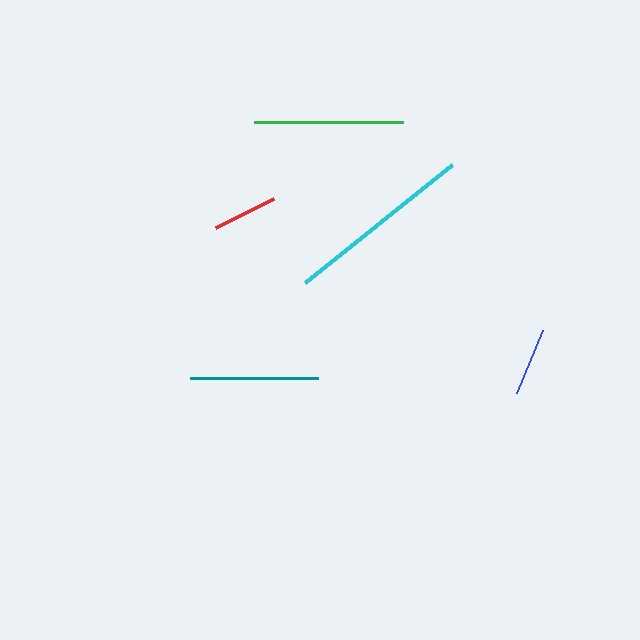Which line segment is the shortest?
The red line is the shortest at approximately 65 pixels.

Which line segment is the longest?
The cyan line is the longest at approximately 189 pixels.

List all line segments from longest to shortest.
From longest to shortest: cyan, green, teal, blue, red.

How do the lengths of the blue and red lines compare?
The blue and red lines are approximately the same length.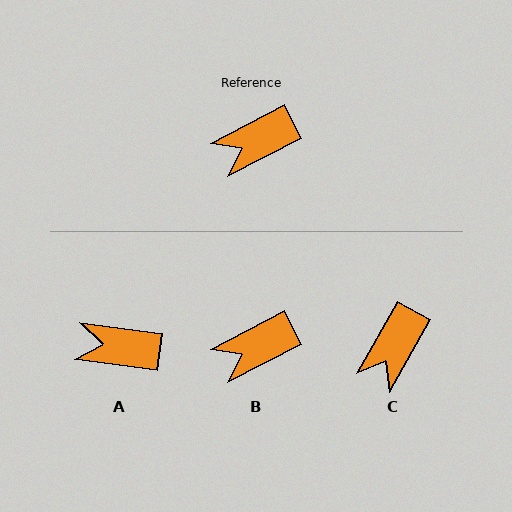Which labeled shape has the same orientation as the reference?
B.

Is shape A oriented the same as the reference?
No, it is off by about 35 degrees.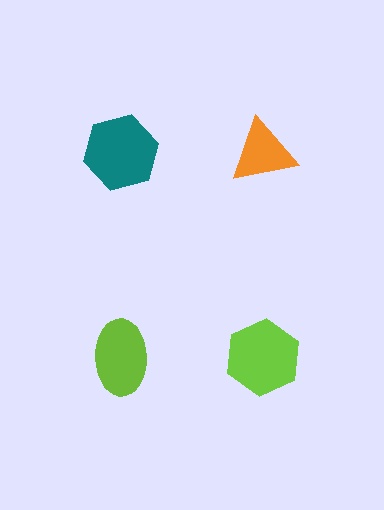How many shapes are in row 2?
2 shapes.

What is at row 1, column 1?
A teal hexagon.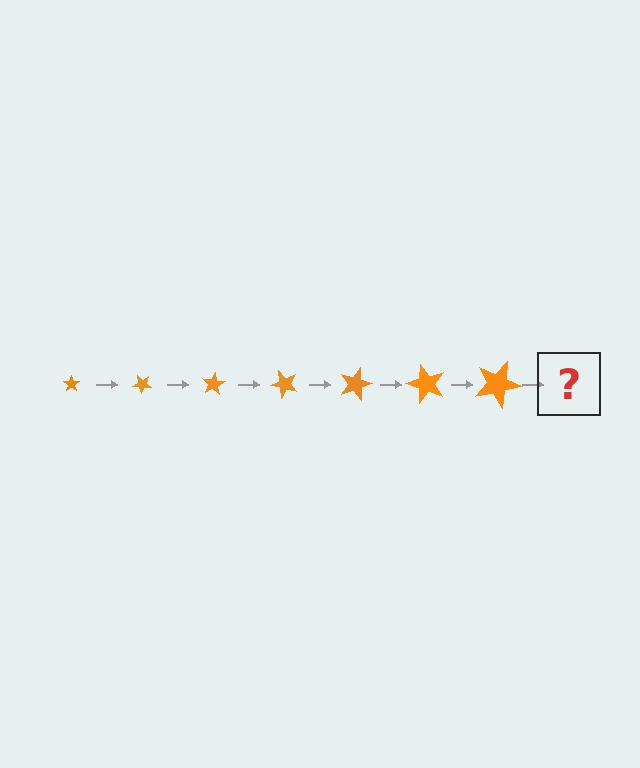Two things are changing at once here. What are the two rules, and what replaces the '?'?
The two rules are that the star grows larger each step and it rotates 40 degrees each step. The '?' should be a star, larger than the previous one and rotated 280 degrees from the start.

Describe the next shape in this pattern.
It should be a star, larger than the previous one and rotated 280 degrees from the start.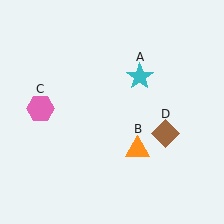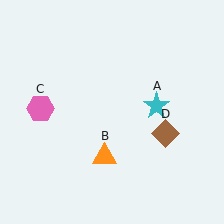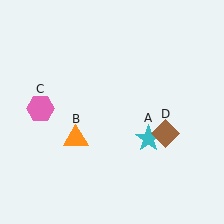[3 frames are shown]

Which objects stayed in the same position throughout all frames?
Pink hexagon (object C) and brown diamond (object D) remained stationary.